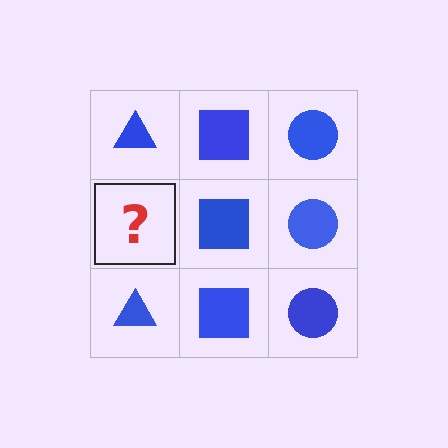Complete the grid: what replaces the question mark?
The question mark should be replaced with a blue triangle.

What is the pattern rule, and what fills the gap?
The rule is that each column has a consistent shape. The gap should be filled with a blue triangle.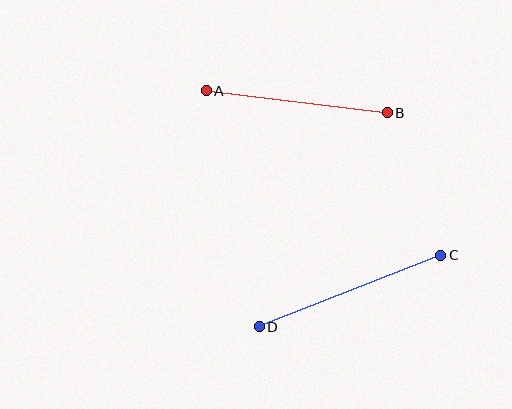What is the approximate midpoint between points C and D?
The midpoint is at approximately (350, 291) pixels.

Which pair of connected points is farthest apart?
Points C and D are farthest apart.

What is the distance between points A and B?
The distance is approximately 182 pixels.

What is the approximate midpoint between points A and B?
The midpoint is at approximately (296, 102) pixels.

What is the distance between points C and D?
The distance is approximately 195 pixels.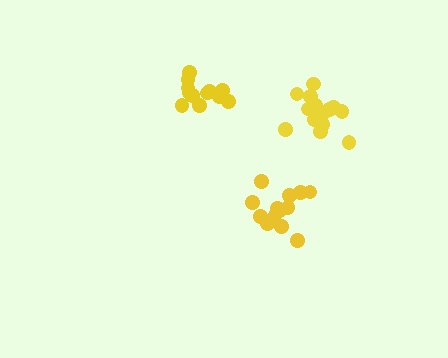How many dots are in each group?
Group 1: 15 dots, Group 2: 14 dots, Group 3: 12 dots (41 total).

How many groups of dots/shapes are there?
There are 3 groups.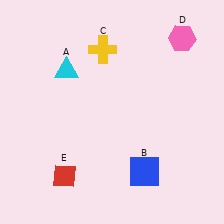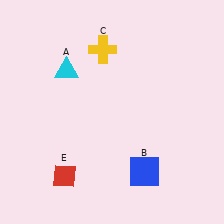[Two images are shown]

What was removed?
The pink hexagon (D) was removed in Image 2.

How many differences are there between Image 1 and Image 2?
There is 1 difference between the two images.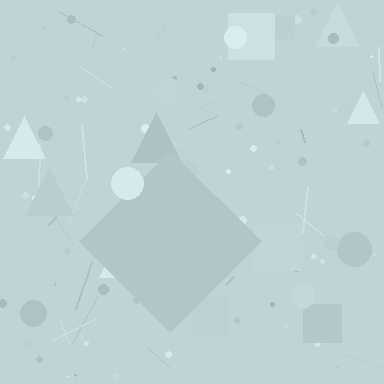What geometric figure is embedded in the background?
A diamond is embedded in the background.